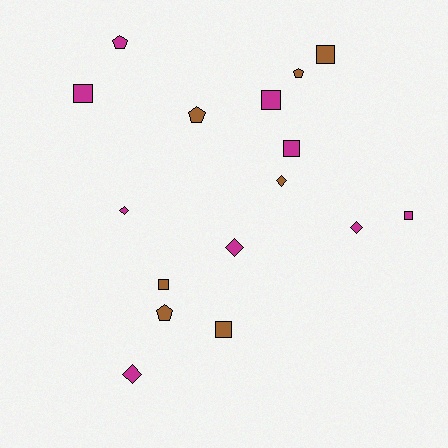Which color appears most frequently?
Magenta, with 9 objects.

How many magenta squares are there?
There are 4 magenta squares.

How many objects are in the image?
There are 16 objects.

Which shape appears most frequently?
Square, with 7 objects.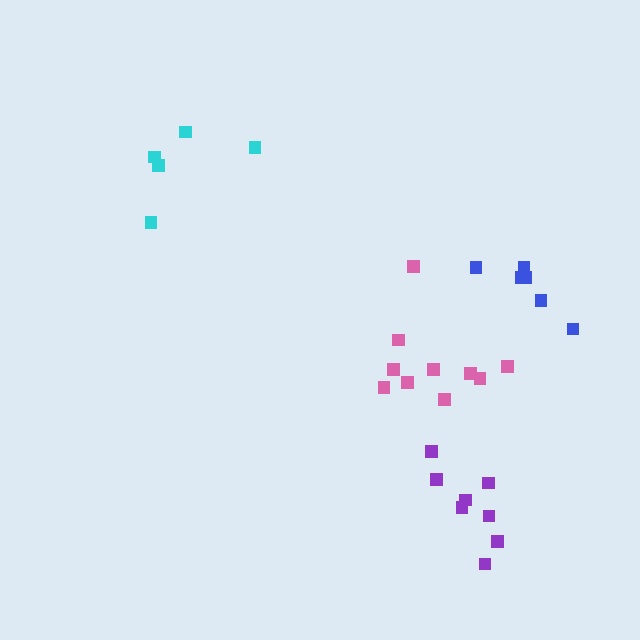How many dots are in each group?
Group 1: 5 dots, Group 2: 10 dots, Group 3: 6 dots, Group 4: 8 dots (29 total).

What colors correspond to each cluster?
The clusters are colored: cyan, pink, blue, purple.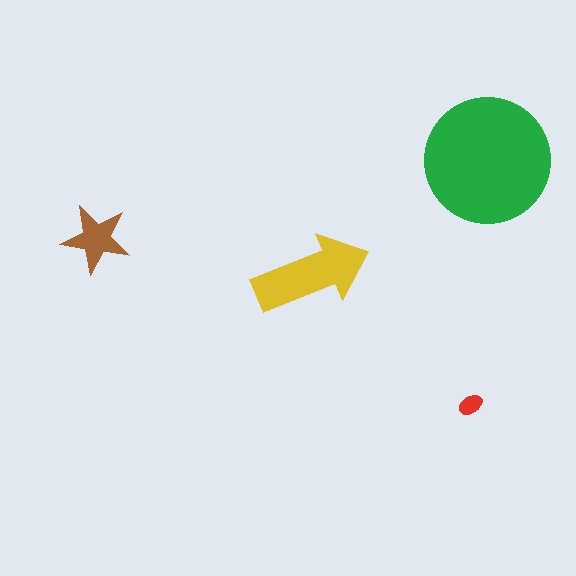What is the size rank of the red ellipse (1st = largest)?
4th.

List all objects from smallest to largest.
The red ellipse, the brown star, the yellow arrow, the green circle.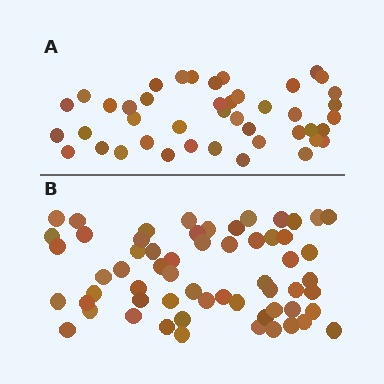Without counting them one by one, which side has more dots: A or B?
Region B (the bottom region) has more dots.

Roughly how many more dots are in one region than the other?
Region B has approximately 15 more dots than region A.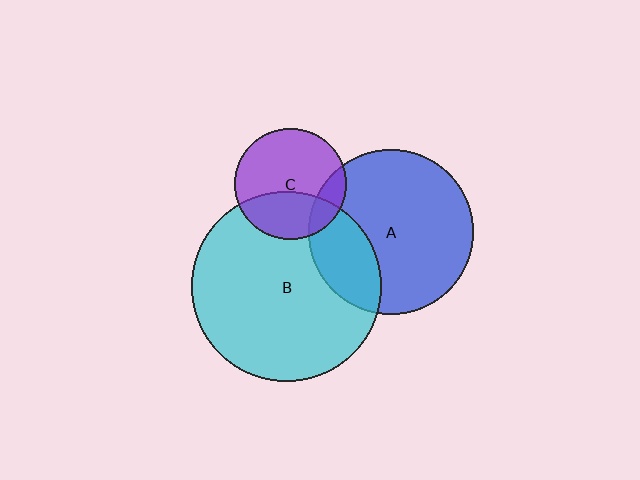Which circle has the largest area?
Circle B (cyan).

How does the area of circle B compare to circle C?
Approximately 2.9 times.